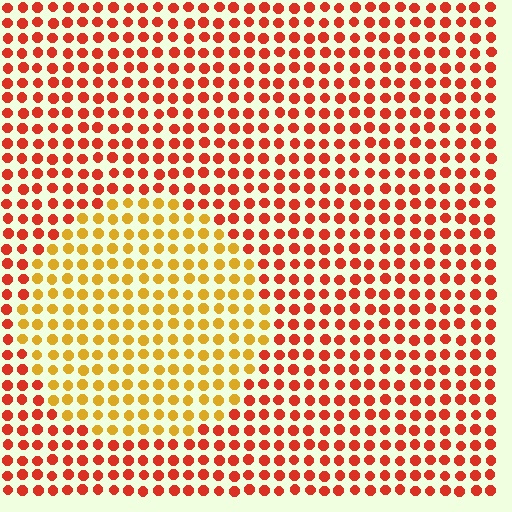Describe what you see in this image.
The image is filled with small red elements in a uniform arrangement. A circle-shaped region is visible where the elements are tinted to a slightly different hue, forming a subtle color boundary.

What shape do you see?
I see a circle.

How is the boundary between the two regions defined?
The boundary is defined purely by a slight shift in hue (about 40 degrees). Spacing, size, and orientation are identical on both sides.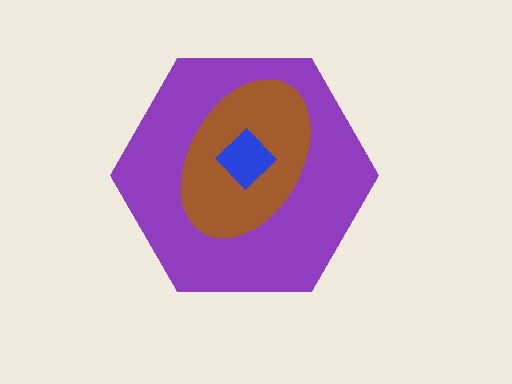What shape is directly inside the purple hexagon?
The brown ellipse.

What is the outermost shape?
The purple hexagon.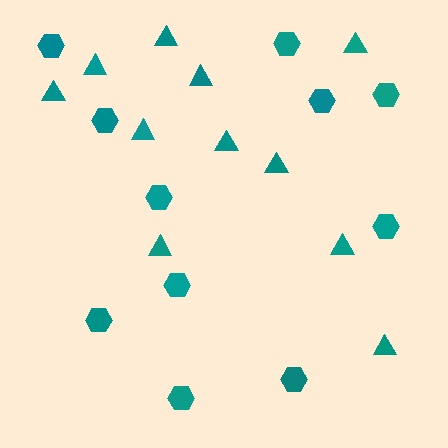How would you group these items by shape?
There are 2 groups: one group of triangles (11) and one group of hexagons (11).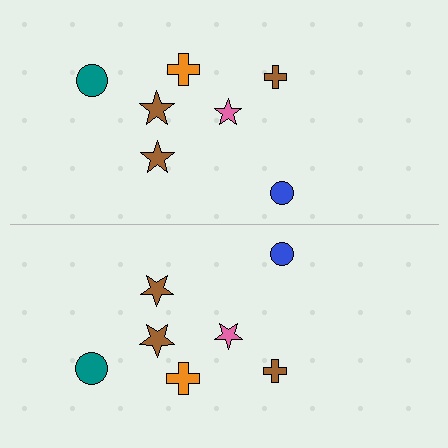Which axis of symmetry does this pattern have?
The pattern has a horizontal axis of symmetry running through the center of the image.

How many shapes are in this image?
There are 14 shapes in this image.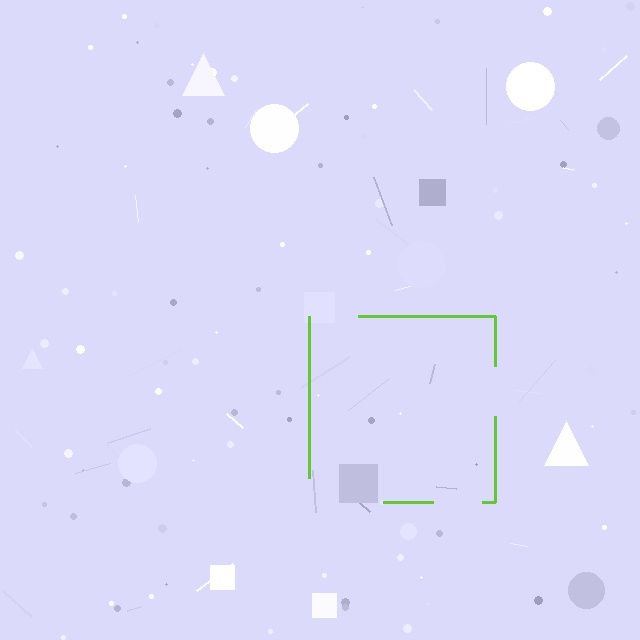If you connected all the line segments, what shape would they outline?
They would outline a square.